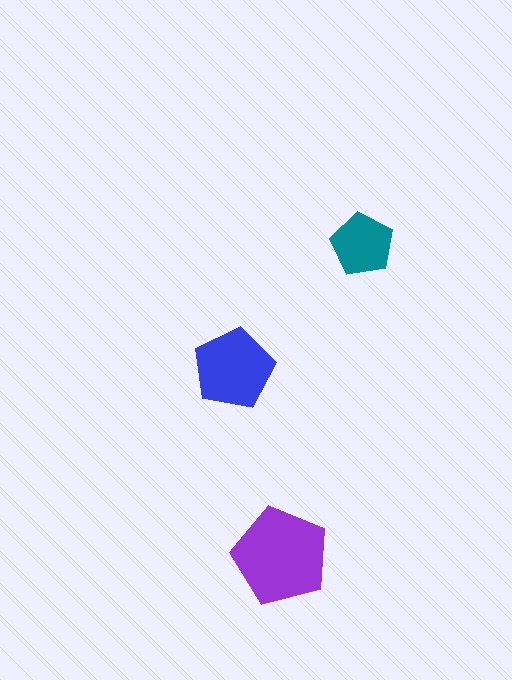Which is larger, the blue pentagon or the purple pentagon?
The purple one.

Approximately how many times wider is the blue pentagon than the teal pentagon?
About 1.5 times wider.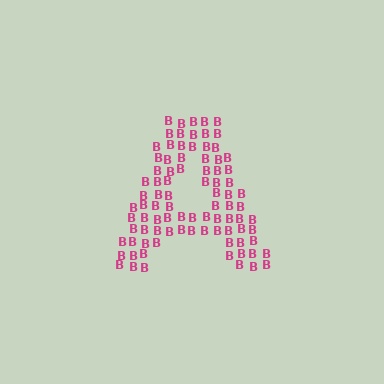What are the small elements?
The small elements are letter B's.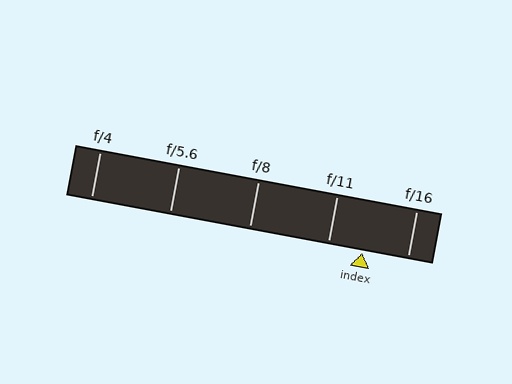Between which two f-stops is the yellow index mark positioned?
The index mark is between f/11 and f/16.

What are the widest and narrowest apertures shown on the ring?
The widest aperture shown is f/4 and the narrowest is f/16.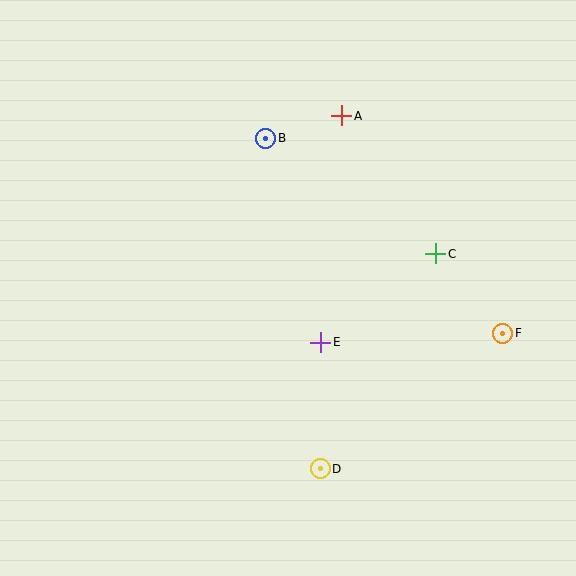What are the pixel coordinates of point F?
Point F is at (503, 333).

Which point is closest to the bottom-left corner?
Point D is closest to the bottom-left corner.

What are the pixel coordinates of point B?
Point B is at (266, 138).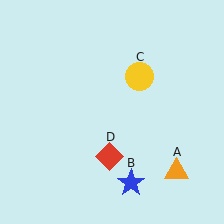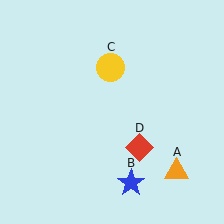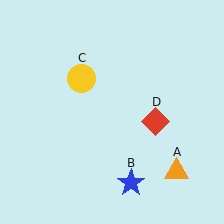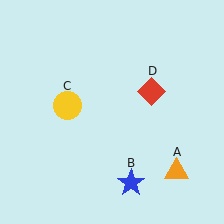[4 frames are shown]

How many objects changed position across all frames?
2 objects changed position: yellow circle (object C), red diamond (object D).